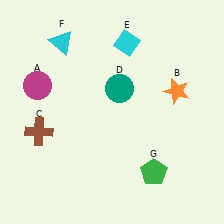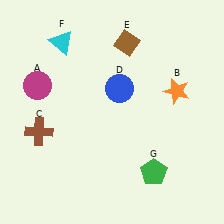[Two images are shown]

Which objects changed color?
D changed from teal to blue. E changed from cyan to brown.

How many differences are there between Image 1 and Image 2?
There are 2 differences between the two images.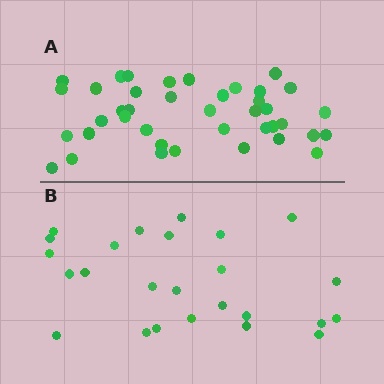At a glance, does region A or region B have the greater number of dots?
Region A (the top region) has more dots.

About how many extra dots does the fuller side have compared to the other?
Region A has approximately 15 more dots than region B.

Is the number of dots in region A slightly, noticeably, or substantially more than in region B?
Region A has substantially more. The ratio is roughly 1.6 to 1.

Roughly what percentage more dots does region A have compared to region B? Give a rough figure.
About 60% more.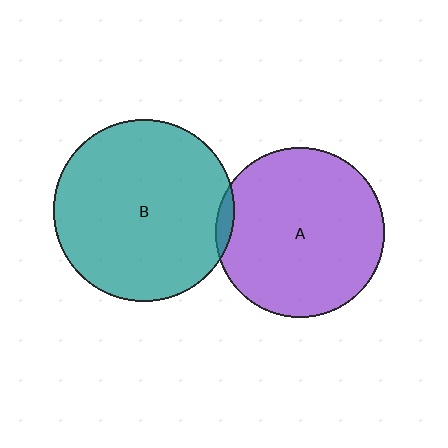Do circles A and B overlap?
Yes.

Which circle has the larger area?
Circle B (teal).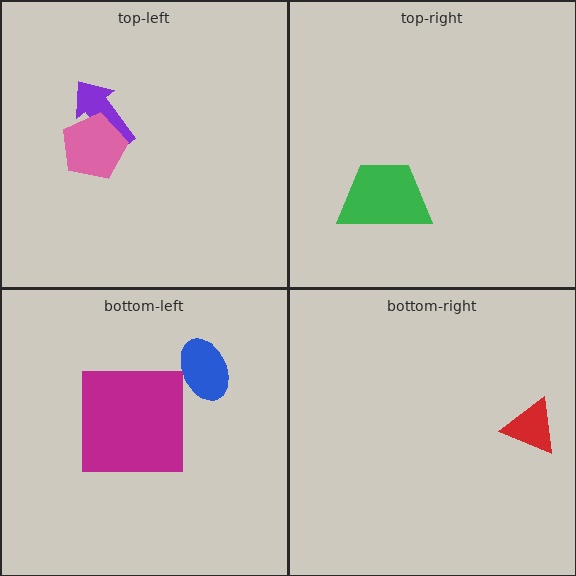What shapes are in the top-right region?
The green trapezoid.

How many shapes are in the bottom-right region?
1.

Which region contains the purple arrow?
The top-left region.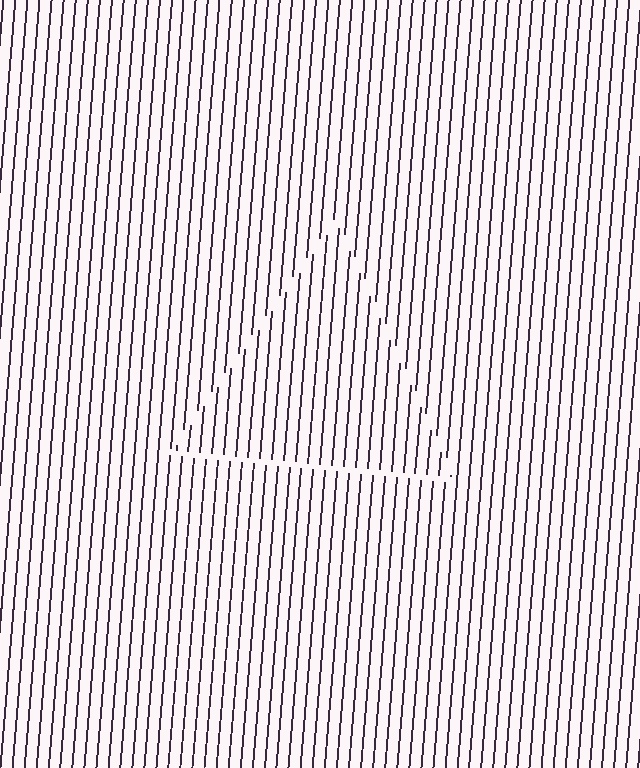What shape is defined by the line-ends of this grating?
An illusory triangle. The interior of the shape contains the same grating, shifted by half a period — the contour is defined by the phase discontinuity where line-ends from the inner and outer gratings abut.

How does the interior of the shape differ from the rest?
The interior of the shape contains the same grating, shifted by half a period — the contour is defined by the phase discontinuity where line-ends from the inner and outer gratings abut.